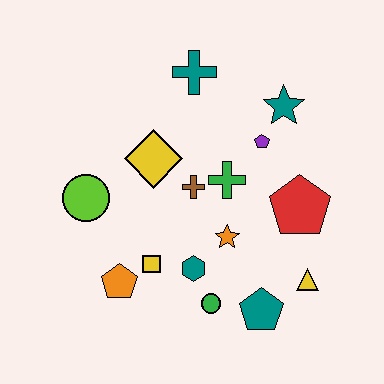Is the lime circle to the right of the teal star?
No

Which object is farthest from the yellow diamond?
The yellow triangle is farthest from the yellow diamond.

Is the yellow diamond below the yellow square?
No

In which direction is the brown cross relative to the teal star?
The brown cross is to the left of the teal star.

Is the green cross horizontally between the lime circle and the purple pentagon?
Yes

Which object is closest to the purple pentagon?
The teal star is closest to the purple pentagon.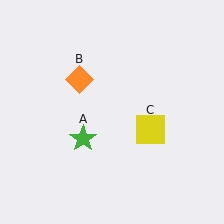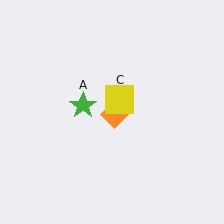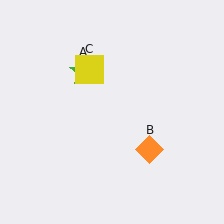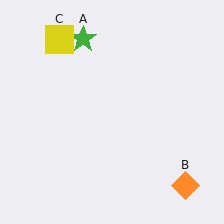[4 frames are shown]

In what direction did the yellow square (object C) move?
The yellow square (object C) moved up and to the left.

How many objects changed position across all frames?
3 objects changed position: green star (object A), orange diamond (object B), yellow square (object C).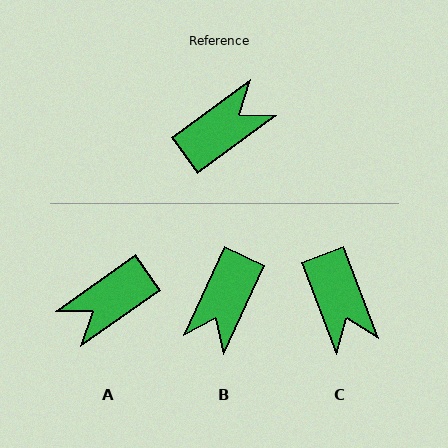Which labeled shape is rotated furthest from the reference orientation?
A, about 179 degrees away.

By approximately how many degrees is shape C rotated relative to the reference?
Approximately 105 degrees clockwise.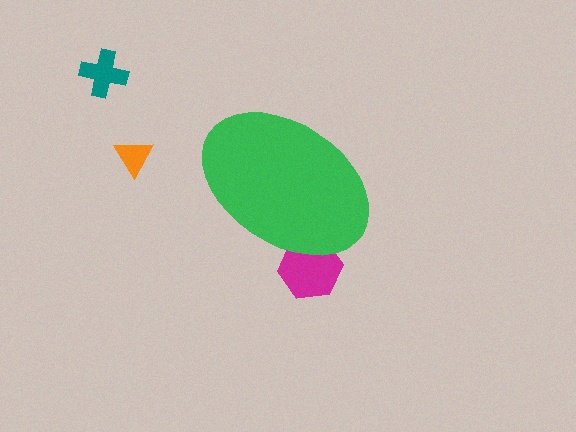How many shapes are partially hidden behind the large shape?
1 shape is partially hidden.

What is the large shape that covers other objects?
A green ellipse.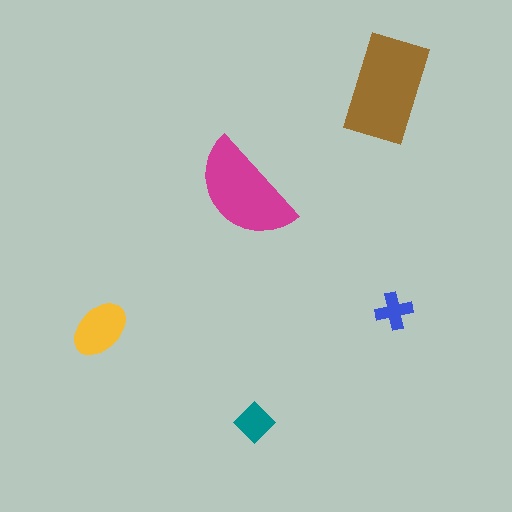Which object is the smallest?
The blue cross.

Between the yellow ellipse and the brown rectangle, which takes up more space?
The brown rectangle.